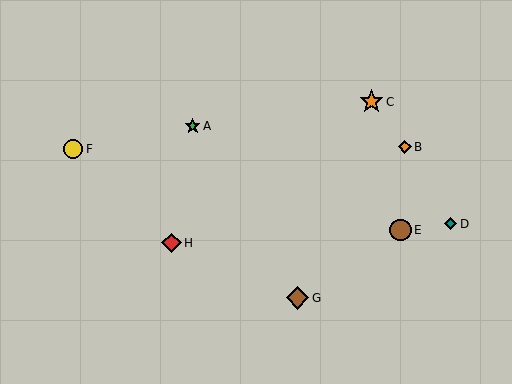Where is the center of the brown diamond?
The center of the brown diamond is at (298, 298).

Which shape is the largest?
The orange star (labeled C) is the largest.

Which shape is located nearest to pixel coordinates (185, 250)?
The red diamond (labeled H) at (172, 243) is nearest to that location.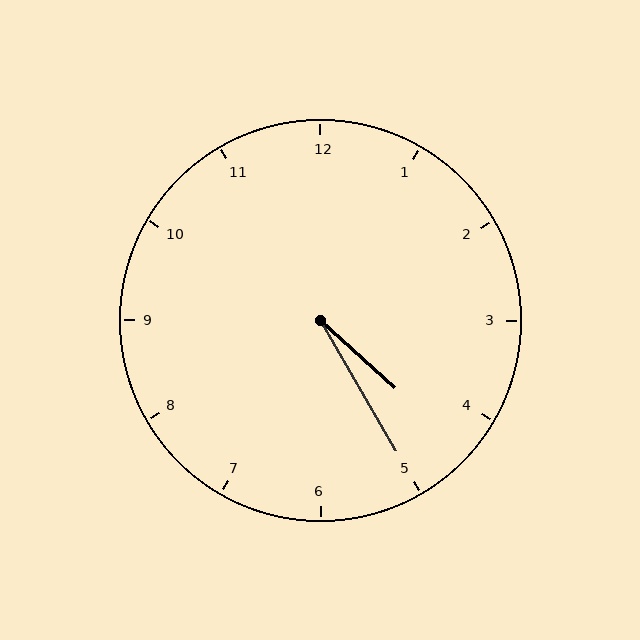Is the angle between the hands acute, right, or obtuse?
It is acute.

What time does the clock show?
4:25.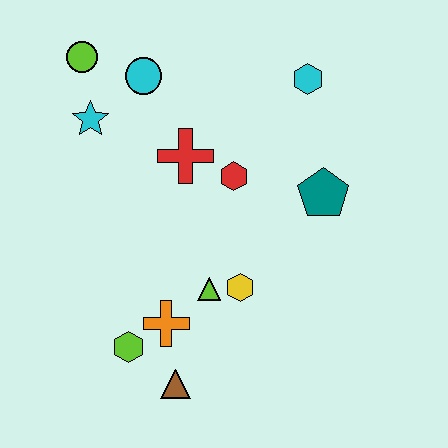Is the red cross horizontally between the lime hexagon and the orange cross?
No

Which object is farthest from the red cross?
The brown triangle is farthest from the red cross.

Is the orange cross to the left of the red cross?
Yes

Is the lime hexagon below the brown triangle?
No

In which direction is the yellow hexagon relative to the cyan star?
The yellow hexagon is below the cyan star.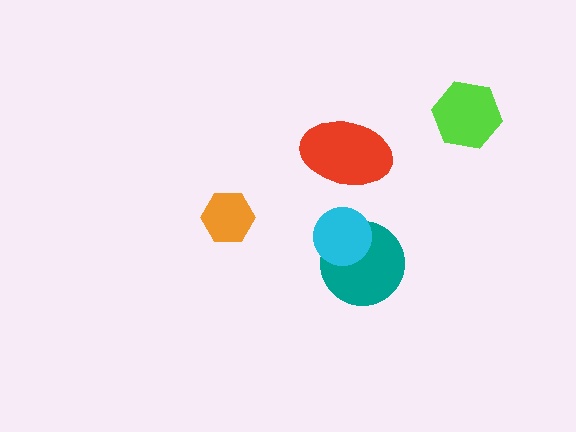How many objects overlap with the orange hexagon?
0 objects overlap with the orange hexagon.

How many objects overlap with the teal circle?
1 object overlaps with the teal circle.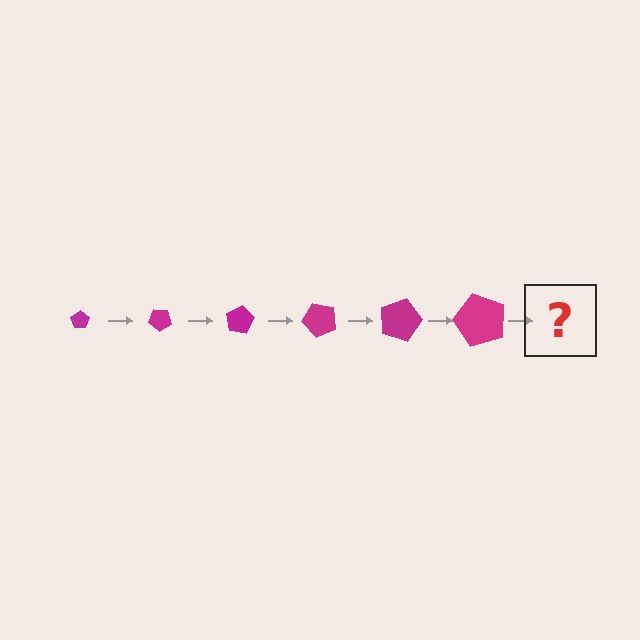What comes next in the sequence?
The next element should be a pentagon, larger than the previous one and rotated 240 degrees from the start.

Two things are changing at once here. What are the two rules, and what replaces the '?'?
The two rules are that the pentagon grows larger each step and it rotates 40 degrees each step. The '?' should be a pentagon, larger than the previous one and rotated 240 degrees from the start.